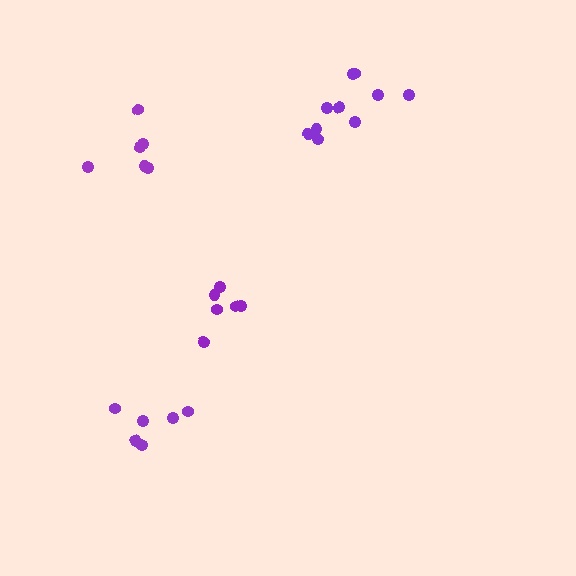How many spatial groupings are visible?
There are 4 spatial groupings.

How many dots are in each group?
Group 1: 6 dots, Group 2: 6 dots, Group 3: 10 dots, Group 4: 6 dots (28 total).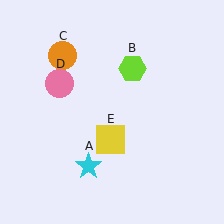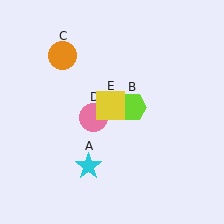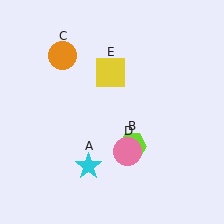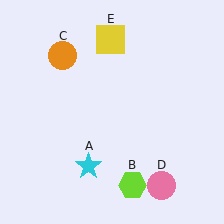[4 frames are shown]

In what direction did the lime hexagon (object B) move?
The lime hexagon (object B) moved down.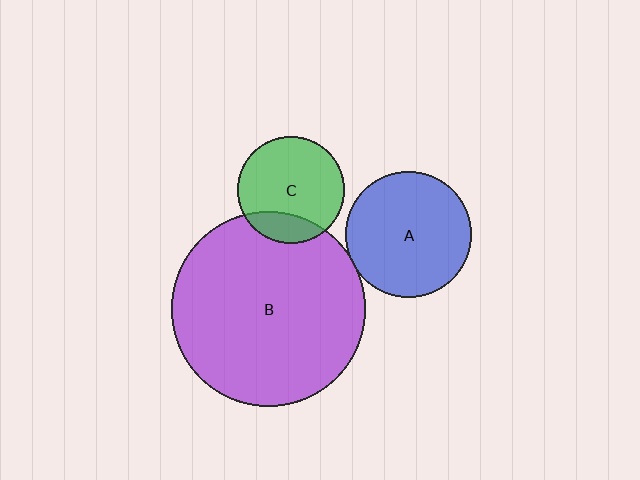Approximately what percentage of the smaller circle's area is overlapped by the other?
Approximately 5%.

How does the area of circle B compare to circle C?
Approximately 3.3 times.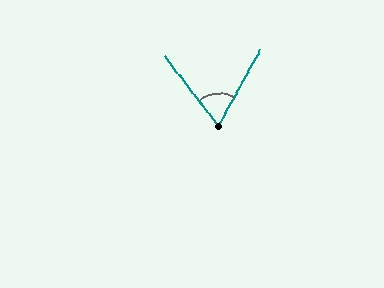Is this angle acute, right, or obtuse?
It is acute.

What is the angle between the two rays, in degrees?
Approximately 67 degrees.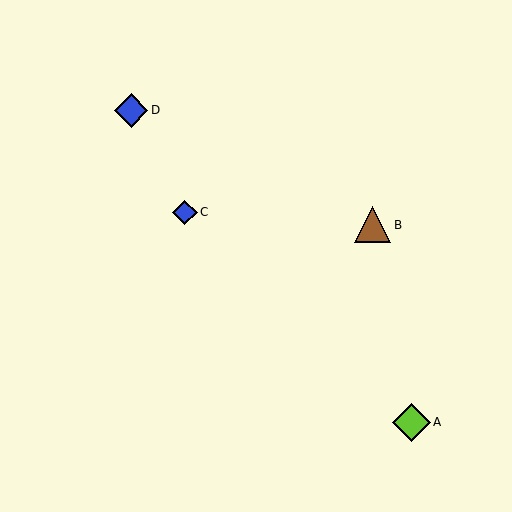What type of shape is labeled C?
Shape C is a blue diamond.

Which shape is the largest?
The lime diamond (labeled A) is the largest.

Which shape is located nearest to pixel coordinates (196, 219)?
The blue diamond (labeled C) at (185, 212) is nearest to that location.